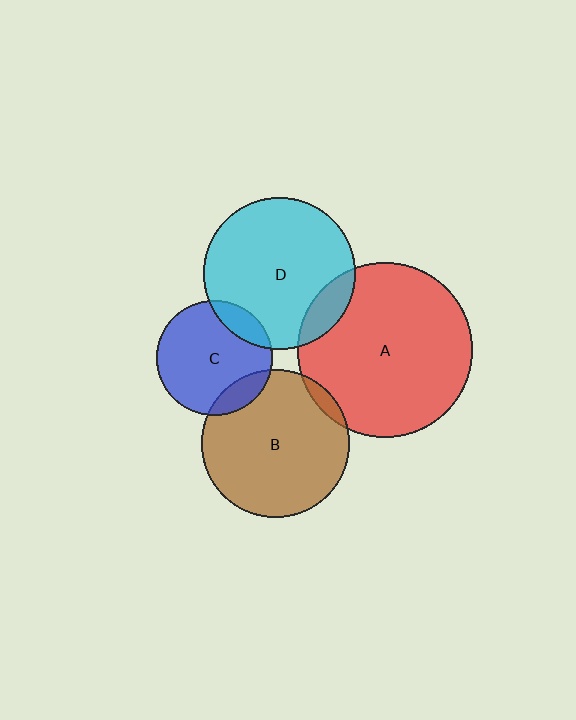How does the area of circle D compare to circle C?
Approximately 1.7 times.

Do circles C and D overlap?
Yes.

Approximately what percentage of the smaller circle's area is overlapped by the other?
Approximately 15%.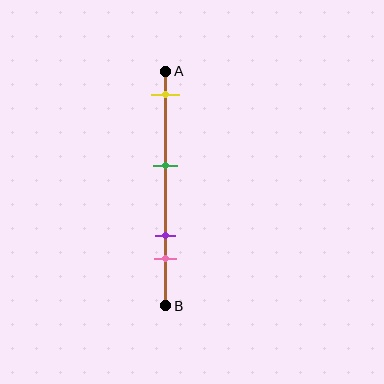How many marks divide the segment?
There are 4 marks dividing the segment.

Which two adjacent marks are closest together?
The purple and pink marks are the closest adjacent pair.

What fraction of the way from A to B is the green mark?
The green mark is approximately 40% (0.4) of the way from A to B.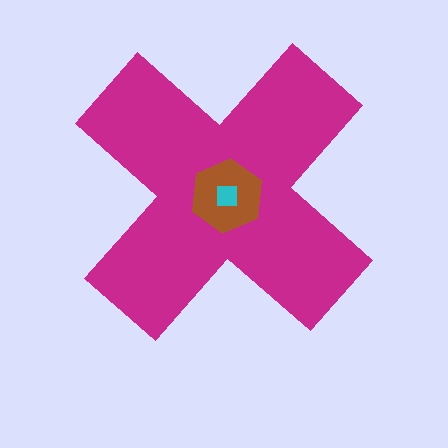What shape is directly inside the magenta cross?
The brown hexagon.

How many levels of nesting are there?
3.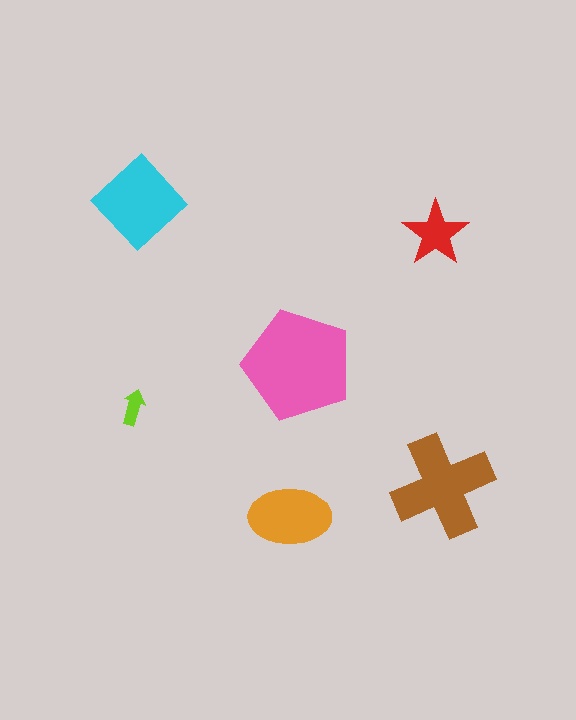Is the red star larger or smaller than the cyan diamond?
Smaller.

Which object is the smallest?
The lime arrow.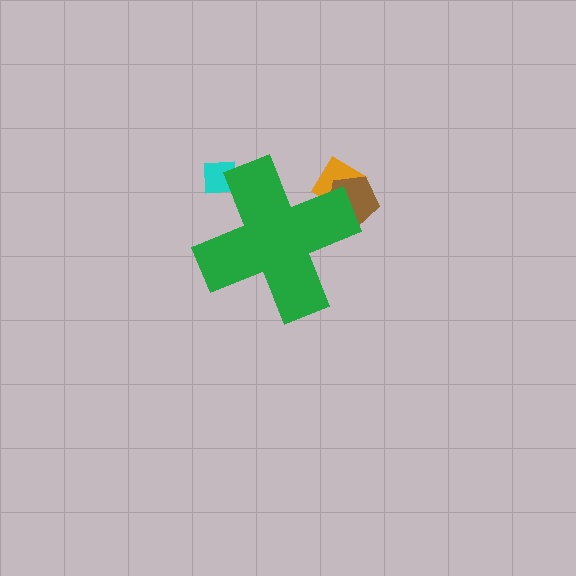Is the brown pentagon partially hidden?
Yes, the brown pentagon is partially hidden behind the green cross.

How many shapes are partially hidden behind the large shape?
3 shapes are partially hidden.